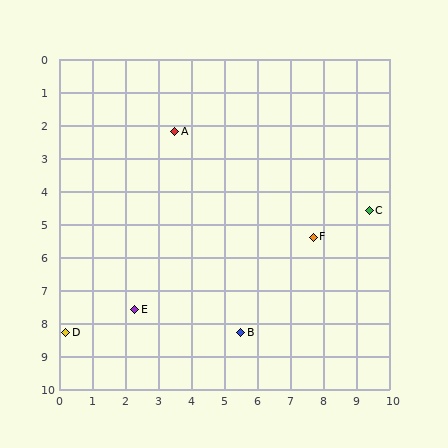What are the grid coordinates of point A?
Point A is at approximately (3.5, 2.2).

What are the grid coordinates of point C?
Point C is at approximately (9.4, 4.6).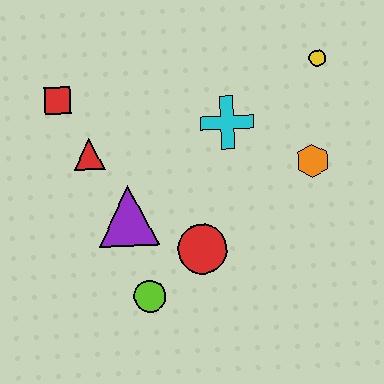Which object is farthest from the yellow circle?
The lime circle is farthest from the yellow circle.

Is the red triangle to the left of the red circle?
Yes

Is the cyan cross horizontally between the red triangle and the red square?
No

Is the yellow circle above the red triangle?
Yes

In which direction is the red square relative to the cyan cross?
The red square is to the left of the cyan cross.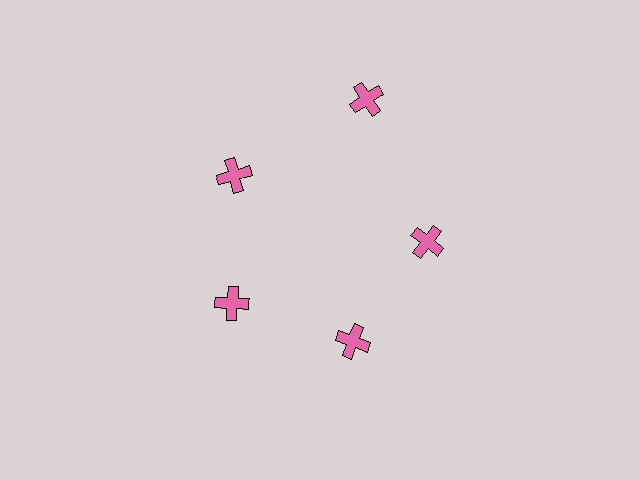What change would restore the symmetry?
The symmetry would be restored by moving it inward, back onto the ring so that all 5 crosses sit at equal angles and equal distance from the center.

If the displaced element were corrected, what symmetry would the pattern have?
It would have 5-fold rotational symmetry — the pattern would map onto itself every 72 degrees.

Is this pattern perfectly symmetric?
No. The 5 pink crosses are arranged in a ring, but one element near the 1 o'clock position is pushed outward from the center, breaking the 5-fold rotational symmetry.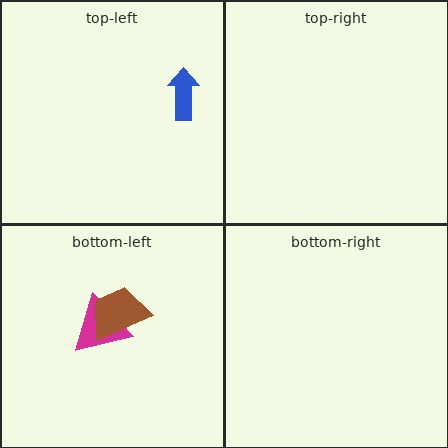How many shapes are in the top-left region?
1.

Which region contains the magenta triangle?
The bottom-left region.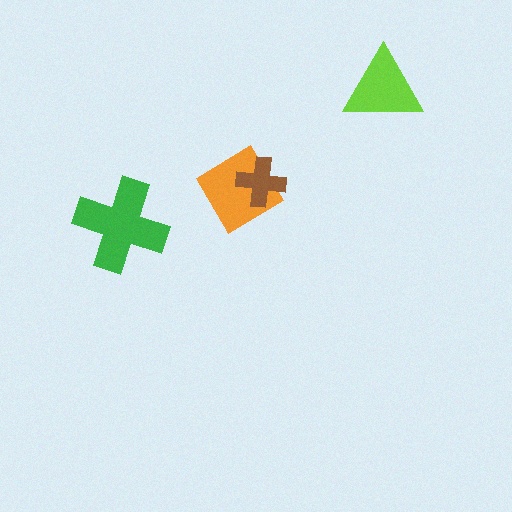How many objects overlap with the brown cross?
1 object overlaps with the brown cross.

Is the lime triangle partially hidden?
No, no other shape covers it.